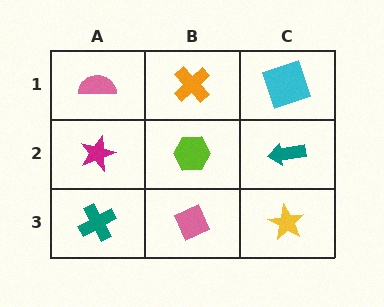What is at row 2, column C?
A teal arrow.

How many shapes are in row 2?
3 shapes.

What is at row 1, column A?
A pink semicircle.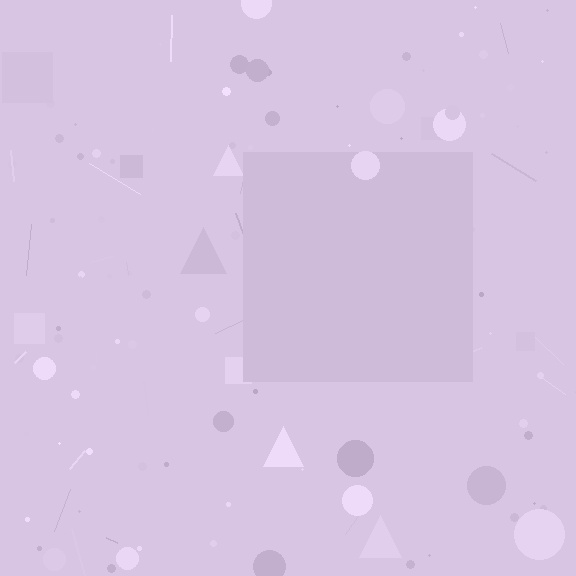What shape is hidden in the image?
A square is hidden in the image.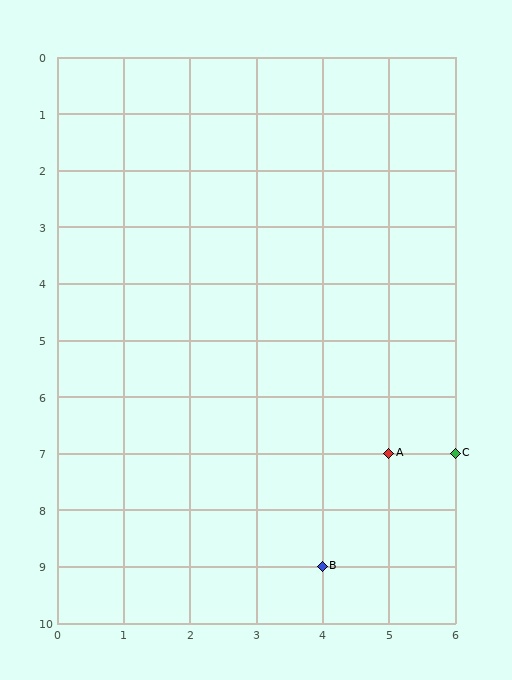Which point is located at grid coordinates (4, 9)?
Point B is at (4, 9).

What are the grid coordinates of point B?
Point B is at grid coordinates (4, 9).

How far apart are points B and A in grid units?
Points B and A are 1 column and 2 rows apart (about 2.2 grid units diagonally).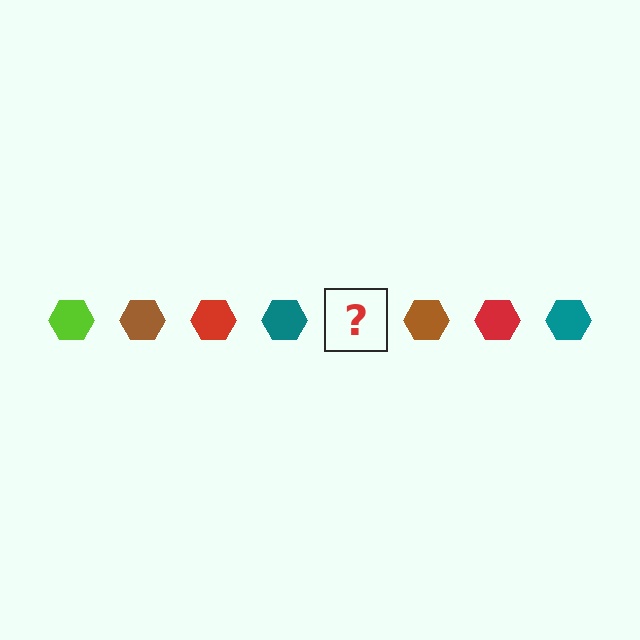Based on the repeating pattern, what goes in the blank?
The blank should be a lime hexagon.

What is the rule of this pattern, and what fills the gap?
The rule is that the pattern cycles through lime, brown, red, teal hexagons. The gap should be filled with a lime hexagon.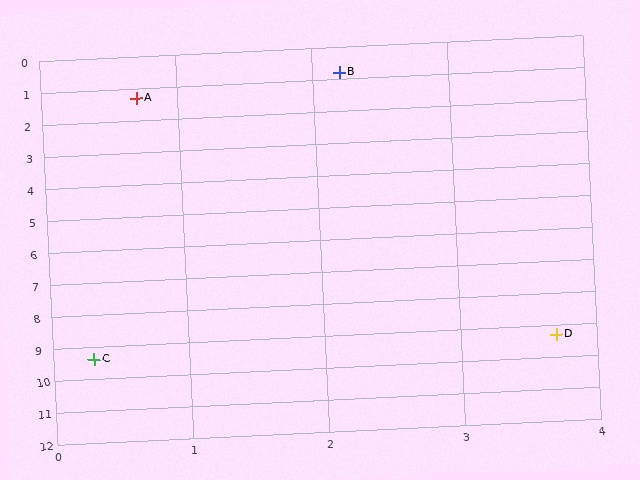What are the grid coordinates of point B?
Point B is at approximately (2.2, 0.8).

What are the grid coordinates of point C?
Point C is at approximately (0.3, 9.4).